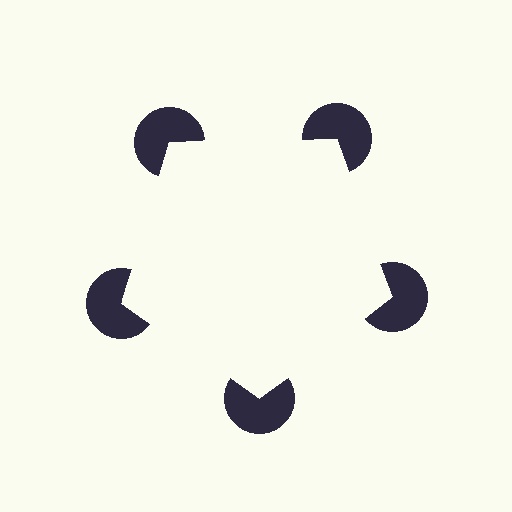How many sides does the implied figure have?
5 sides.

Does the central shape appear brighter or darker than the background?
It typically appears slightly brighter than the background, even though no actual brightness change is drawn.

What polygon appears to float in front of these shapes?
An illusory pentagon — its edges are inferred from the aligned wedge cuts in the pac-man discs, not physically drawn.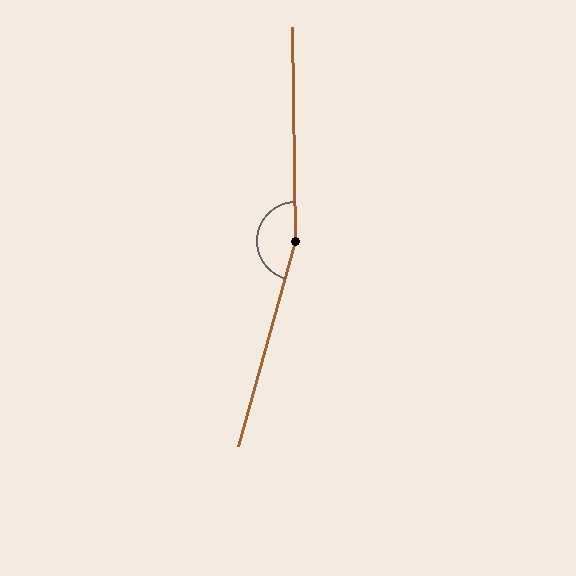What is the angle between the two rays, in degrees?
Approximately 163 degrees.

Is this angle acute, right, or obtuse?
It is obtuse.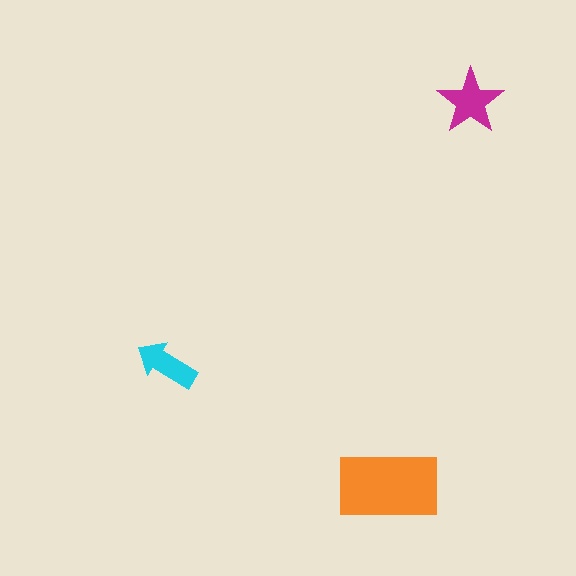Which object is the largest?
The orange rectangle.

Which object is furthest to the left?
The cyan arrow is leftmost.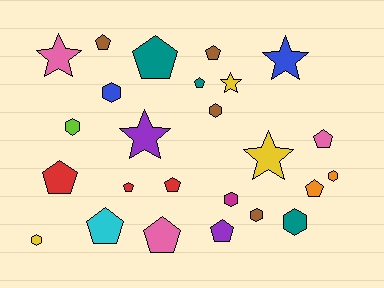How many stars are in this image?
There are 5 stars.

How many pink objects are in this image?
There are 3 pink objects.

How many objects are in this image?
There are 25 objects.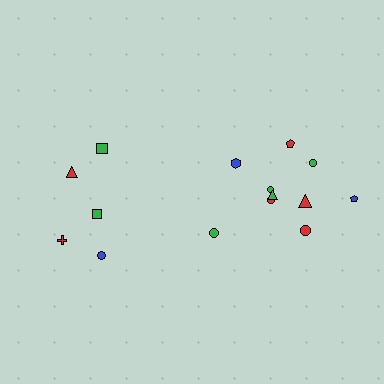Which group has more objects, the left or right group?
The right group.